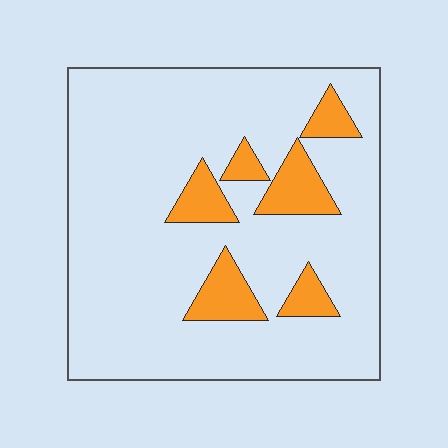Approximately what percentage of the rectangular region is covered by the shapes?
Approximately 15%.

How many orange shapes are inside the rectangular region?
6.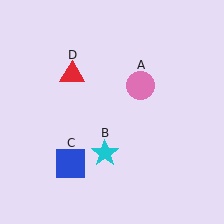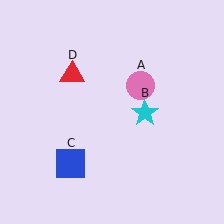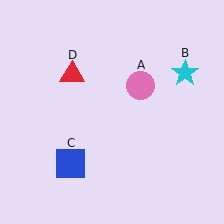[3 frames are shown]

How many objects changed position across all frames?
1 object changed position: cyan star (object B).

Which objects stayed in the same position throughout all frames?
Pink circle (object A) and blue square (object C) and red triangle (object D) remained stationary.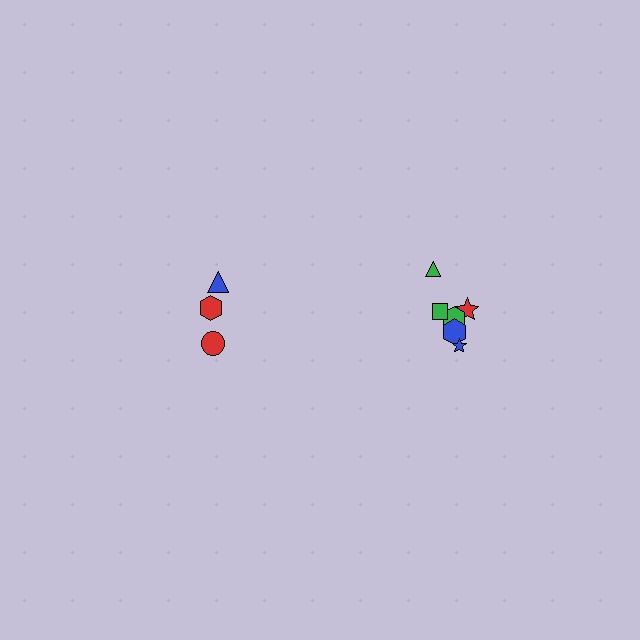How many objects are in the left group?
There are 3 objects.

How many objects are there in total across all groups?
There are 9 objects.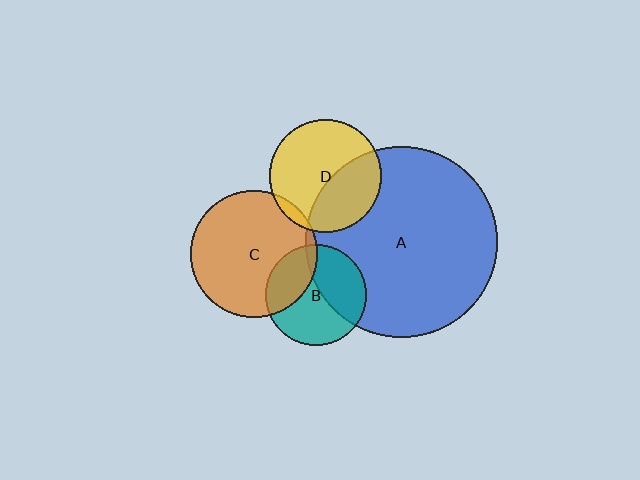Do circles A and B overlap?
Yes.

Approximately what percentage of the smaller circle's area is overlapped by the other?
Approximately 40%.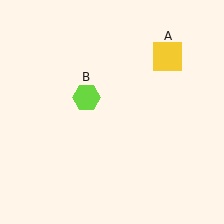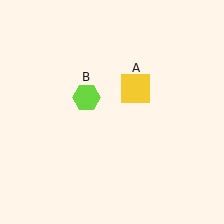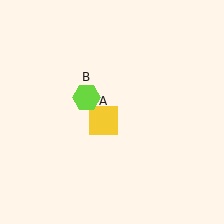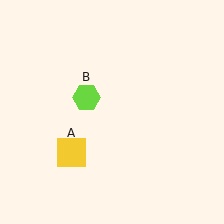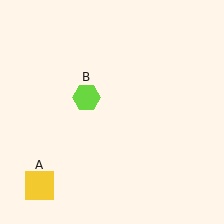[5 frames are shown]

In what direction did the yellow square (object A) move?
The yellow square (object A) moved down and to the left.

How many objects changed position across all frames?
1 object changed position: yellow square (object A).